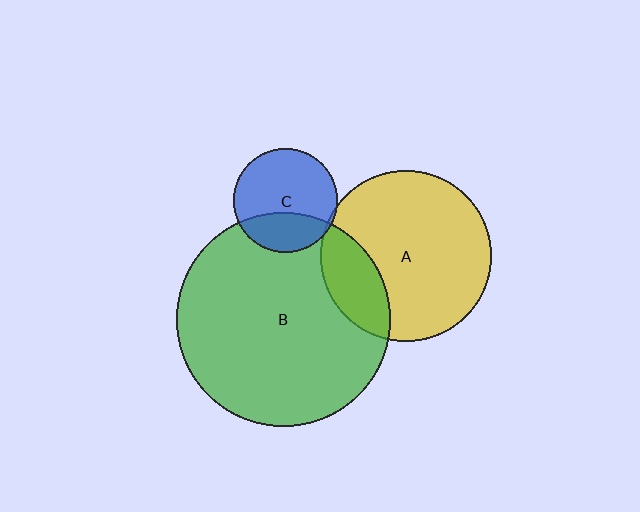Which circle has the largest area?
Circle B (green).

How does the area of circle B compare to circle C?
Approximately 4.2 times.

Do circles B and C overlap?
Yes.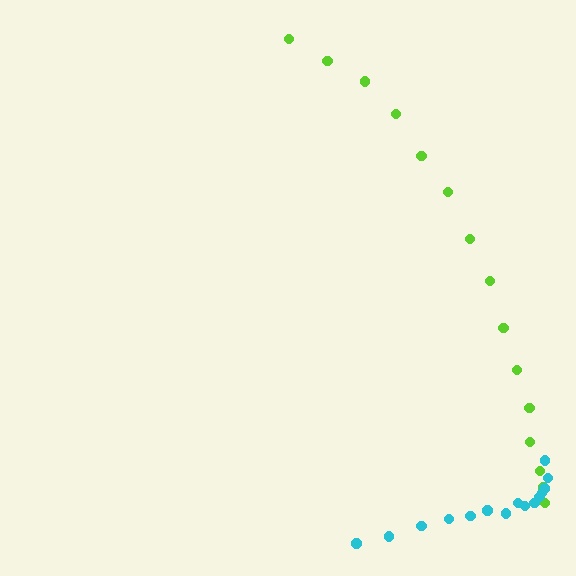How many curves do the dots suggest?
There are 2 distinct paths.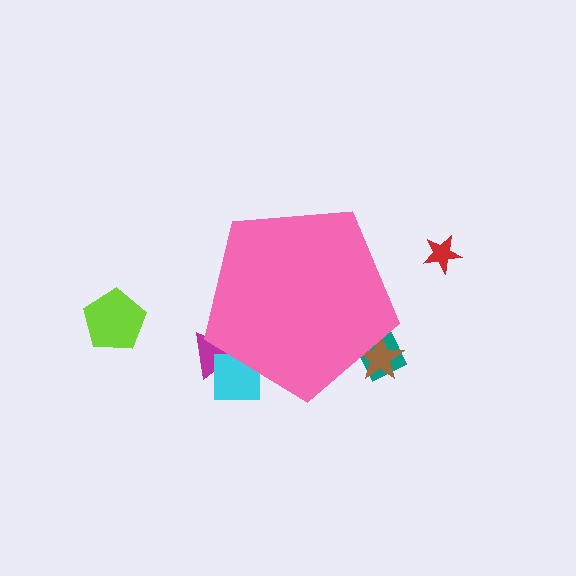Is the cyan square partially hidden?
Yes, the cyan square is partially hidden behind the pink pentagon.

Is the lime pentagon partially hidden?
No, the lime pentagon is fully visible.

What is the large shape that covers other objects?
A pink pentagon.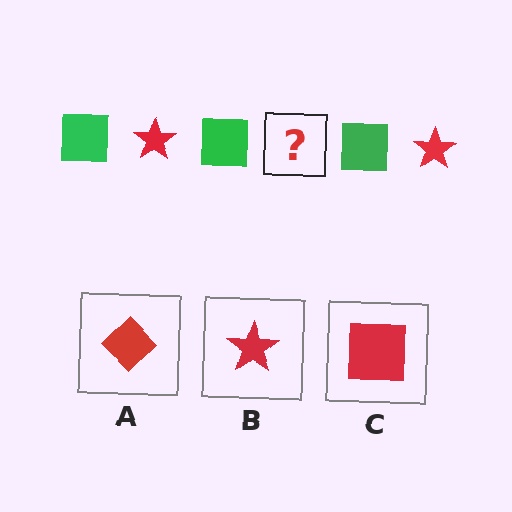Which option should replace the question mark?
Option B.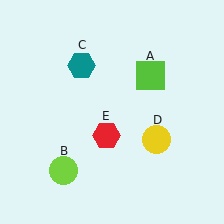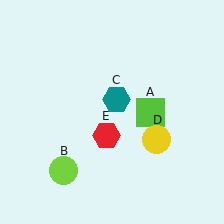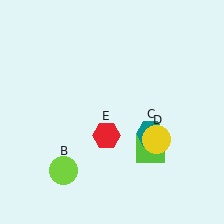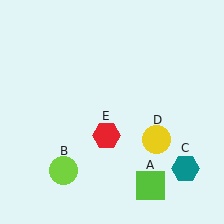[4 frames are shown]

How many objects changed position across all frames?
2 objects changed position: lime square (object A), teal hexagon (object C).